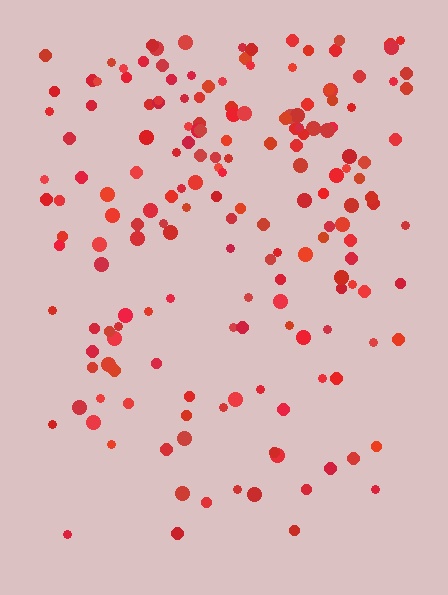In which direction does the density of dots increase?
From bottom to top, with the top side densest.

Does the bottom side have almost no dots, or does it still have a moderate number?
Still a moderate number, just noticeably fewer than the top.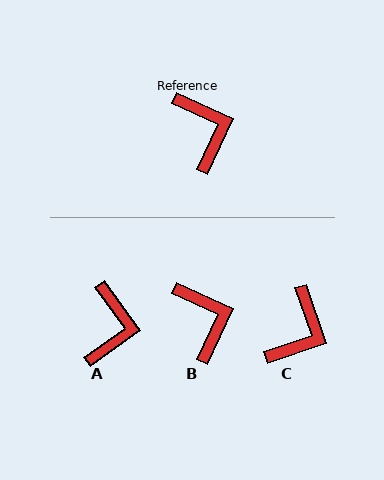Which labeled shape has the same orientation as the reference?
B.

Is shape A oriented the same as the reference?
No, it is off by about 30 degrees.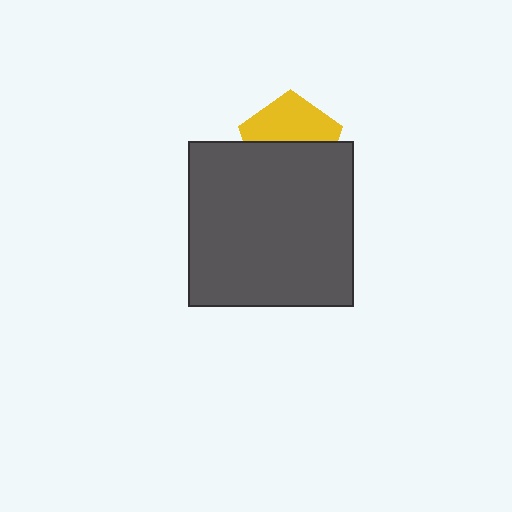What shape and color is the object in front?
The object in front is a dark gray square.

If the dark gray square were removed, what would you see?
You would see the complete yellow pentagon.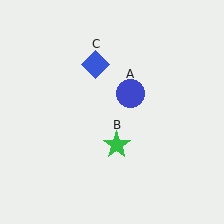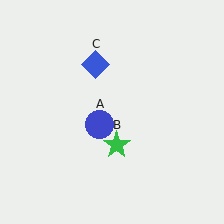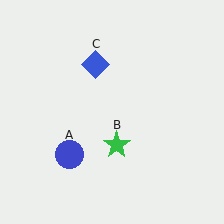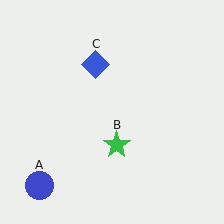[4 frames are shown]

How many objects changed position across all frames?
1 object changed position: blue circle (object A).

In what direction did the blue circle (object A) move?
The blue circle (object A) moved down and to the left.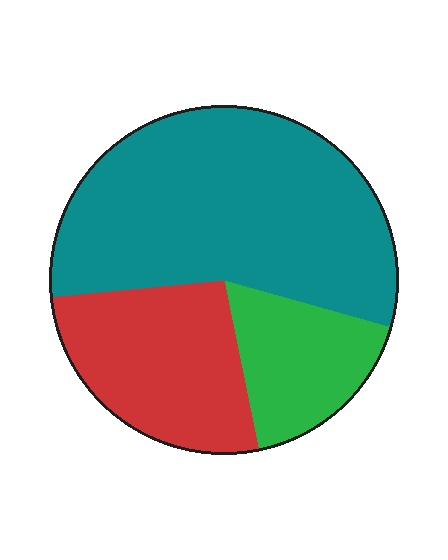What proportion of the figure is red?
Red covers 27% of the figure.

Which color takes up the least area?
Green, at roughly 15%.